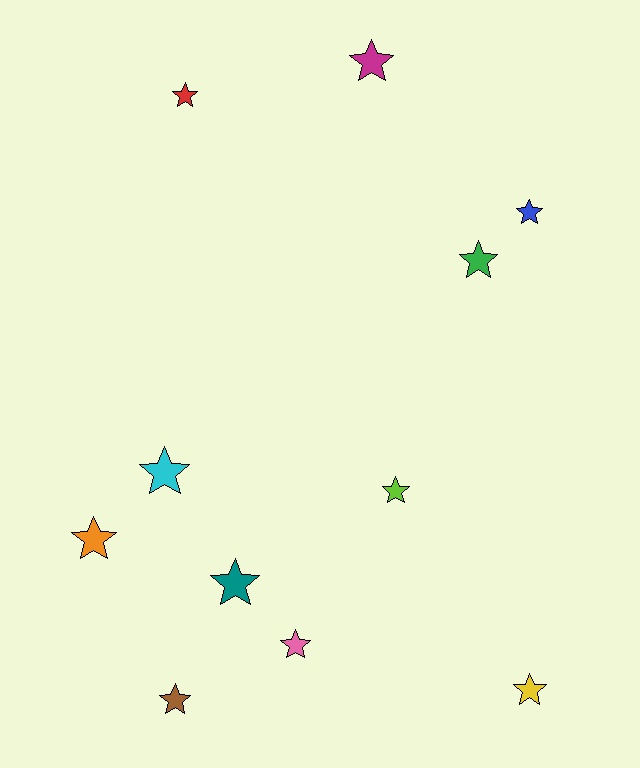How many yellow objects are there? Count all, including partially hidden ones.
There is 1 yellow object.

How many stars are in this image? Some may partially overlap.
There are 11 stars.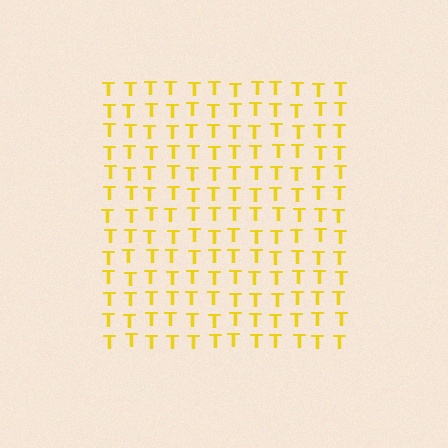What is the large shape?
The large shape is a square.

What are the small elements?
The small elements are letter T's.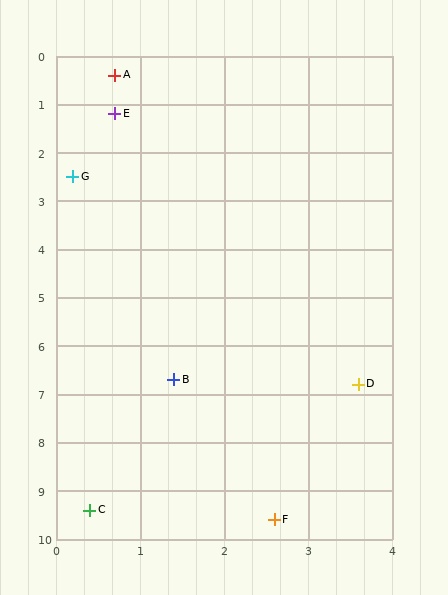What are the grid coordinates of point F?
Point F is at approximately (2.6, 9.6).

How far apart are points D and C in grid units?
Points D and C are about 4.1 grid units apart.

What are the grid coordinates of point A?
Point A is at approximately (0.7, 0.4).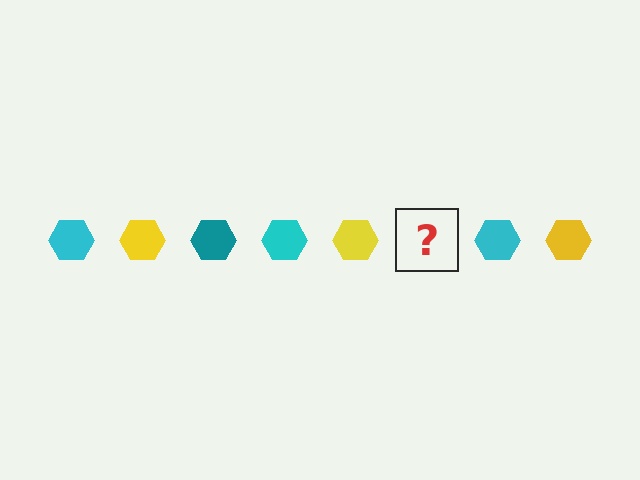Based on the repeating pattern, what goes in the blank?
The blank should be a teal hexagon.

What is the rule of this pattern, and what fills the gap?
The rule is that the pattern cycles through cyan, yellow, teal hexagons. The gap should be filled with a teal hexagon.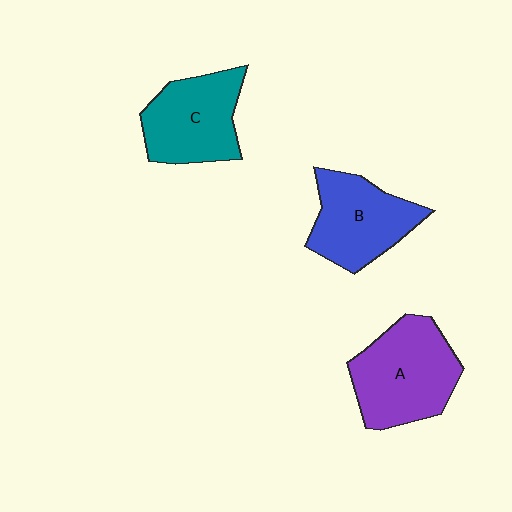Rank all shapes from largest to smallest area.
From largest to smallest: A (purple), C (teal), B (blue).